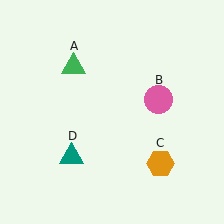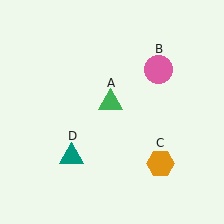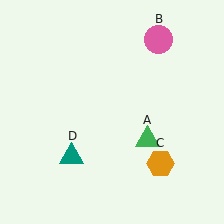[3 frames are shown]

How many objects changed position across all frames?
2 objects changed position: green triangle (object A), pink circle (object B).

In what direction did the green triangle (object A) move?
The green triangle (object A) moved down and to the right.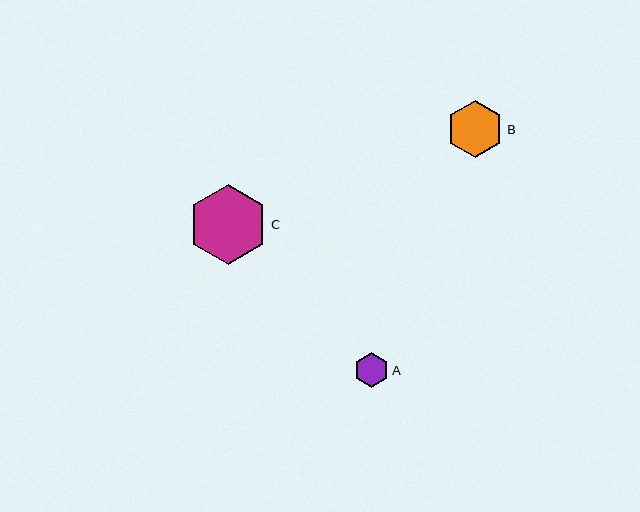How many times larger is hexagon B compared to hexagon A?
Hexagon B is approximately 1.6 times the size of hexagon A.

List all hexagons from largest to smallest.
From largest to smallest: C, B, A.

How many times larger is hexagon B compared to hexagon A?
Hexagon B is approximately 1.6 times the size of hexagon A.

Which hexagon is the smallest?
Hexagon A is the smallest with a size of approximately 36 pixels.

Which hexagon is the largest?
Hexagon C is the largest with a size of approximately 80 pixels.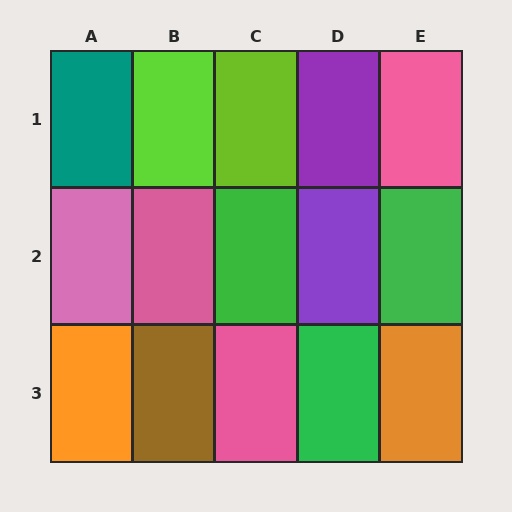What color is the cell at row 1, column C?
Lime.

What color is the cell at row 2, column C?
Green.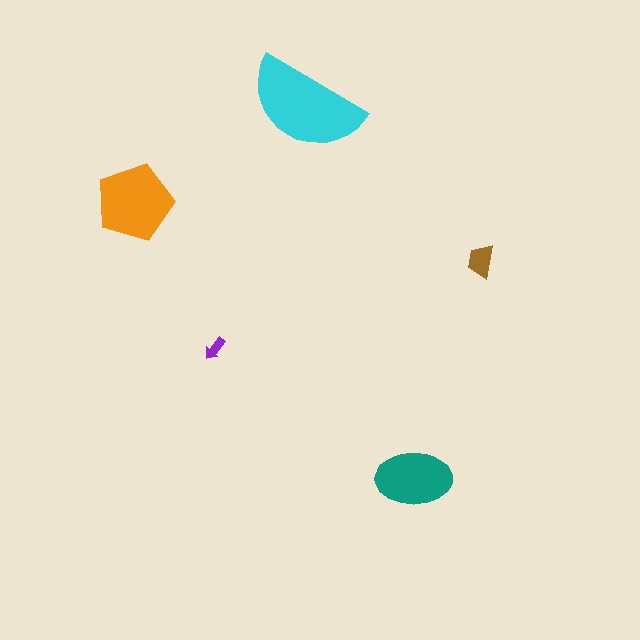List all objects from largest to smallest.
The cyan semicircle, the orange pentagon, the teal ellipse, the brown trapezoid, the purple arrow.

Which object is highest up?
The cyan semicircle is topmost.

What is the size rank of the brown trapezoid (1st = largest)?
4th.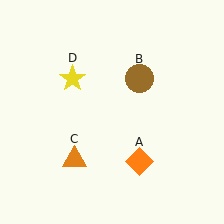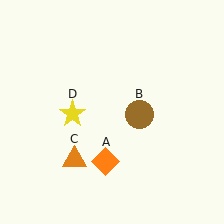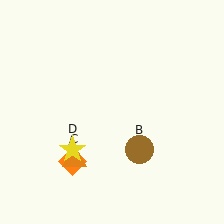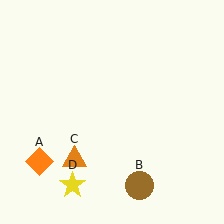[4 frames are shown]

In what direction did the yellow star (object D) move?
The yellow star (object D) moved down.